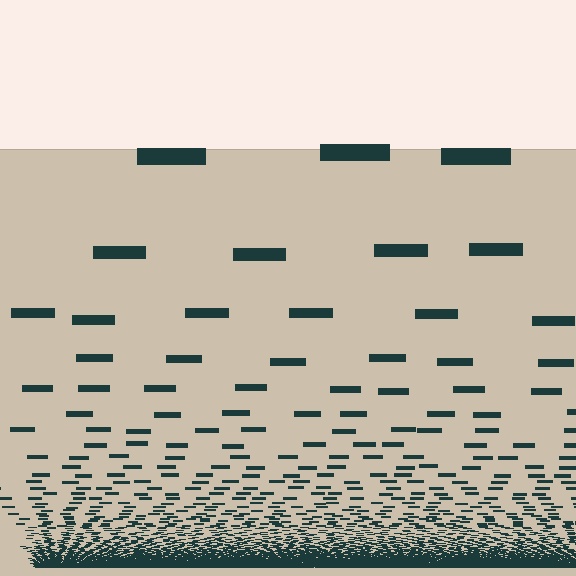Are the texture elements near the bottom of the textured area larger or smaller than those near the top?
Smaller. The gradient is inverted — elements near the bottom are smaller and denser.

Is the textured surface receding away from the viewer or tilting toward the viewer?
The surface appears to tilt toward the viewer. Texture elements get larger and sparser toward the top.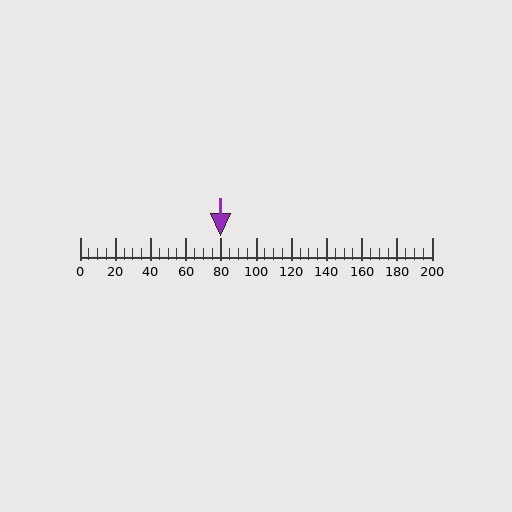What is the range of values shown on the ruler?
The ruler shows values from 0 to 200.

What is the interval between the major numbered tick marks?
The major tick marks are spaced 20 units apart.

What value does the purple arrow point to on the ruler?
The purple arrow points to approximately 80.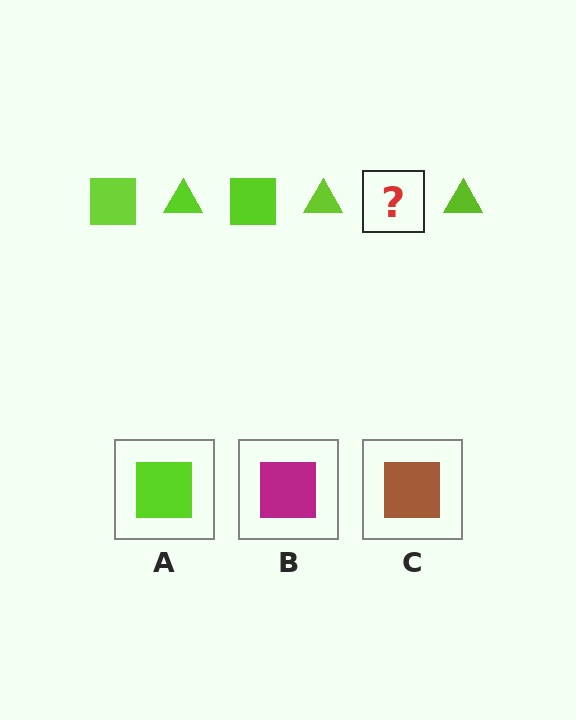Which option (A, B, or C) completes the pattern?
A.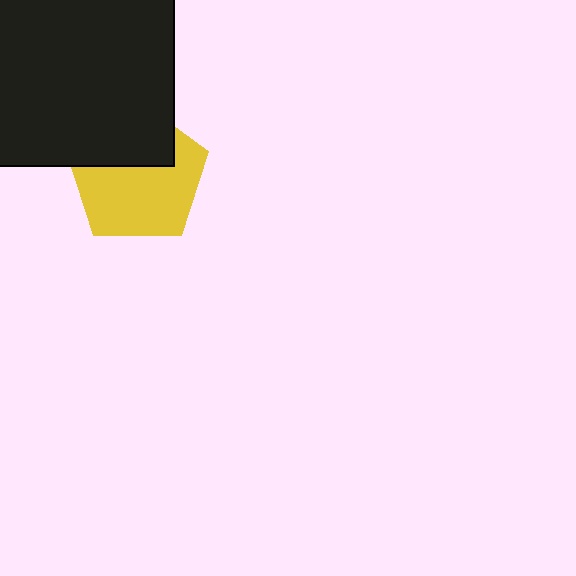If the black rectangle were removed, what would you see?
You would see the complete yellow pentagon.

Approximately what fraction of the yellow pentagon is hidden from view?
Roughly 37% of the yellow pentagon is hidden behind the black rectangle.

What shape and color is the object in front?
The object in front is a black rectangle.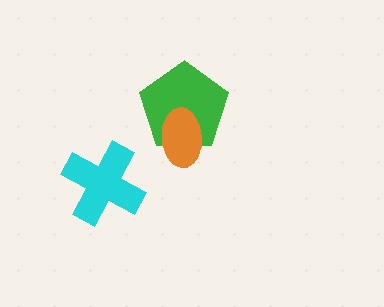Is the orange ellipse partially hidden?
No, no other shape covers it.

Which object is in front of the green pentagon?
The orange ellipse is in front of the green pentagon.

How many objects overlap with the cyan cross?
0 objects overlap with the cyan cross.